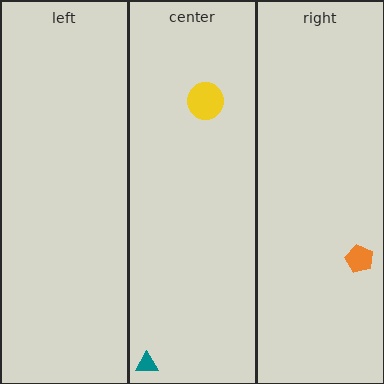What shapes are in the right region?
The orange pentagon.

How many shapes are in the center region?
2.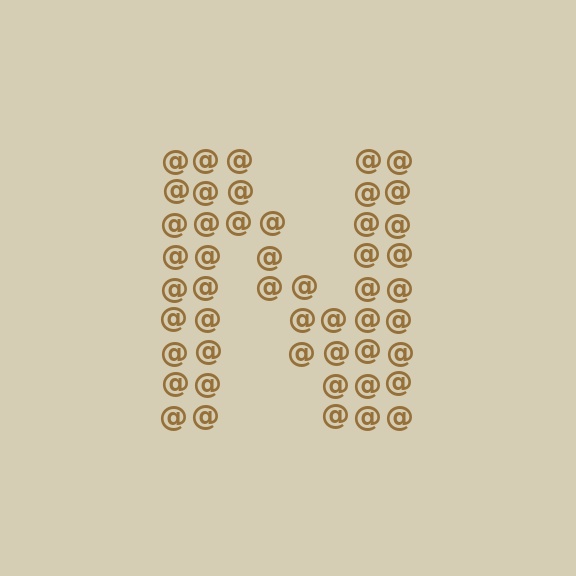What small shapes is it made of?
It is made of small at signs.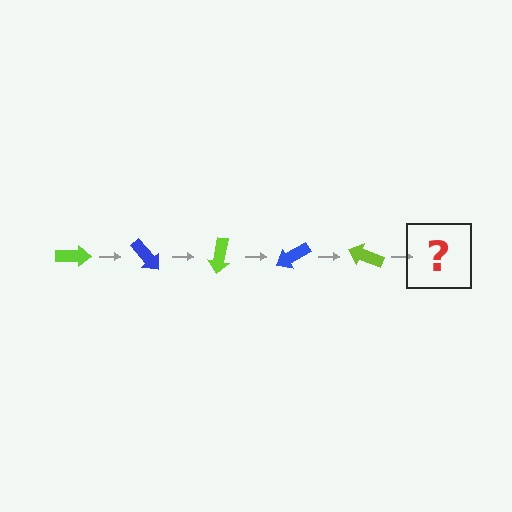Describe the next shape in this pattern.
It should be a blue arrow, rotated 250 degrees from the start.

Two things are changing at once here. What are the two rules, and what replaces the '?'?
The two rules are that it rotates 50 degrees each step and the color cycles through lime and blue. The '?' should be a blue arrow, rotated 250 degrees from the start.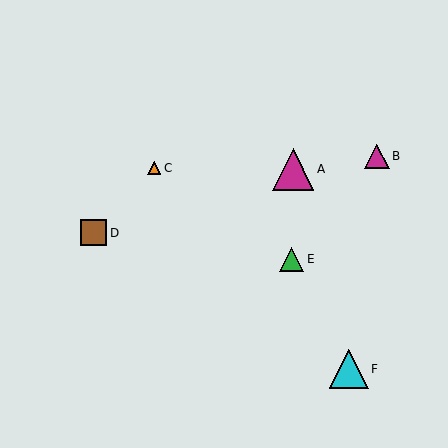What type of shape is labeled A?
Shape A is a magenta triangle.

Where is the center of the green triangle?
The center of the green triangle is at (292, 259).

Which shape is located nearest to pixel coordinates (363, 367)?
The cyan triangle (labeled F) at (349, 369) is nearest to that location.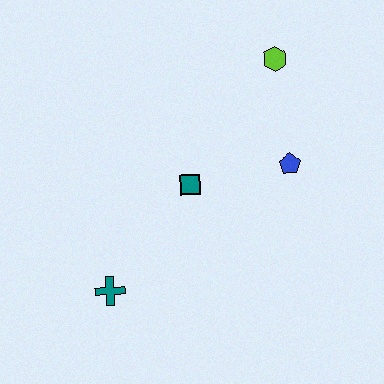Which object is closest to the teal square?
The blue pentagon is closest to the teal square.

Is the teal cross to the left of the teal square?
Yes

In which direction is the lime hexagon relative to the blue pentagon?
The lime hexagon is above the blue pentagon.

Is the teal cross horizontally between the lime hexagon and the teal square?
No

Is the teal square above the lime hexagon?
No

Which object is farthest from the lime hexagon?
The teal cross is farthest from the lime hexagon.